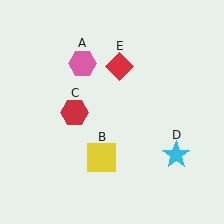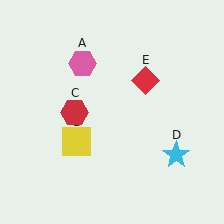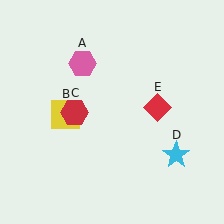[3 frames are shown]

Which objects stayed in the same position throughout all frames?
Pink hexagon (object A) and red hexagon (object C) and cyan star (object D) remained stationary.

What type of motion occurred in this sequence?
The yellow square (object B), red diamond (object E) rotated clockwise around the center of the scene.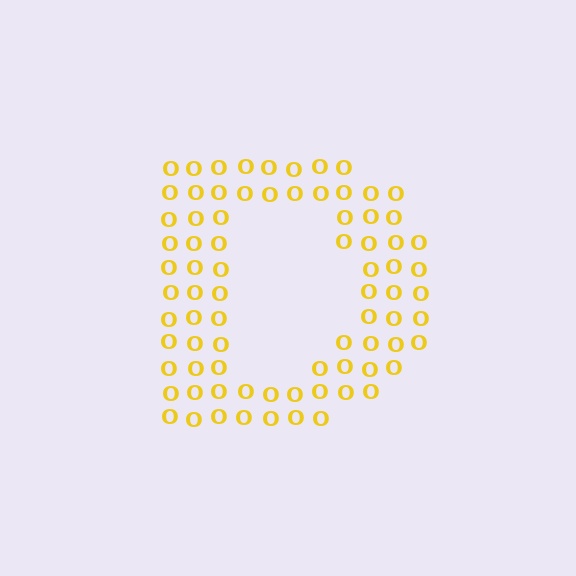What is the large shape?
The large shape is the letter D.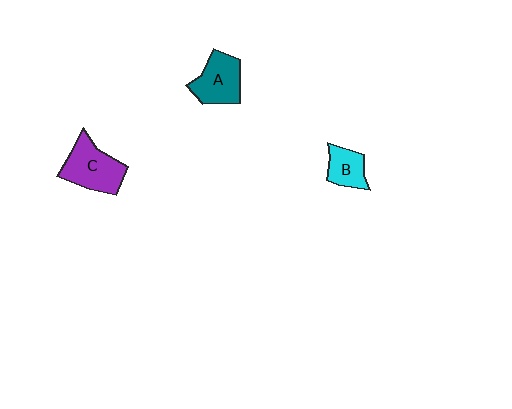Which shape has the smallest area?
Shape B (cyan).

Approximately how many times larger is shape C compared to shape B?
Approximately 1.7 times.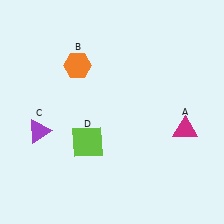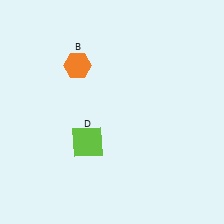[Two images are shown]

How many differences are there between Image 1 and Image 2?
There are 2 differences between the two images.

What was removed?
The magenta triangle (A), the purple triangle (C) were removed in Image 2.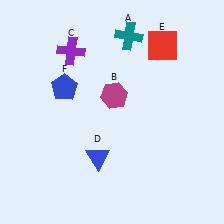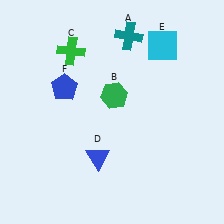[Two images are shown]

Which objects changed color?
B changed from magenta to green. C changed from purple to green. E changed from red to cyan.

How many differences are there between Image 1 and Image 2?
There are 3 differences between the two images.